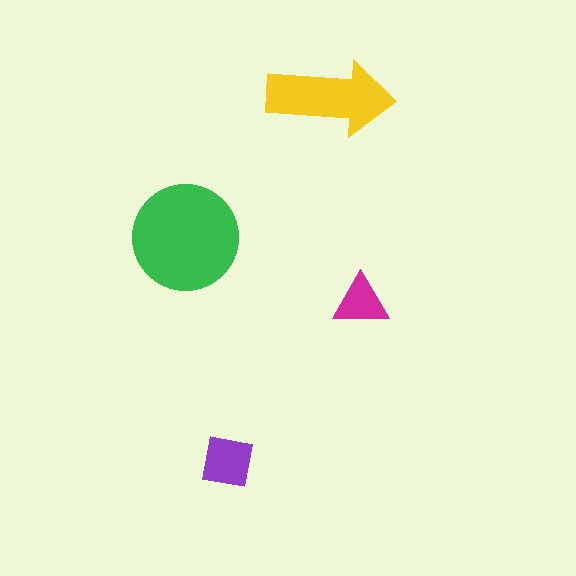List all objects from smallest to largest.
The magenta triangle, the purple square, the yellow arrow, the green circle.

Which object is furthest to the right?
The magenta triangle is rightmost.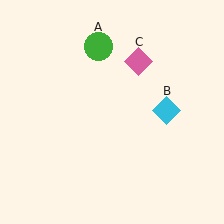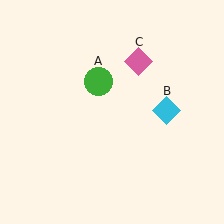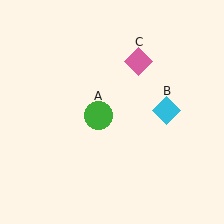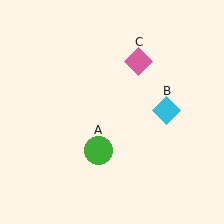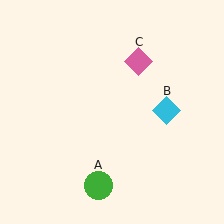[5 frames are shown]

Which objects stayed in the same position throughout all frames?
Cyan diamond (object B) and pink diamond (object C) remained stationary.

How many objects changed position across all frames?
1 object changed position: green circle (object A).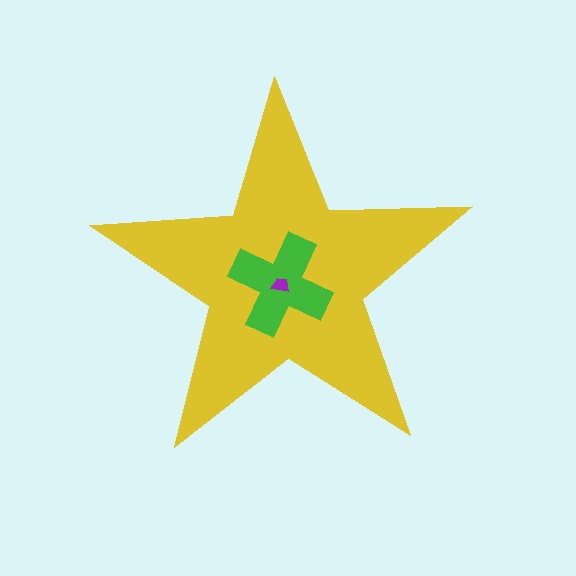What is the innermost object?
The purple trapezoid.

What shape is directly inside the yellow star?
The green cross.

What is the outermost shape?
The yellow star.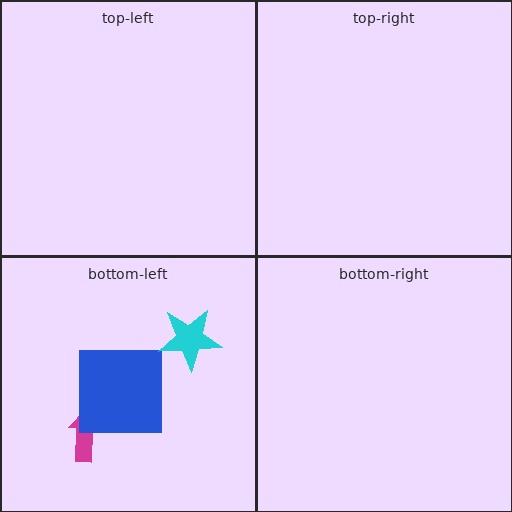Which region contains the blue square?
The bottom-left region.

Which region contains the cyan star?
The bottom-left region.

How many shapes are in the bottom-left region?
3.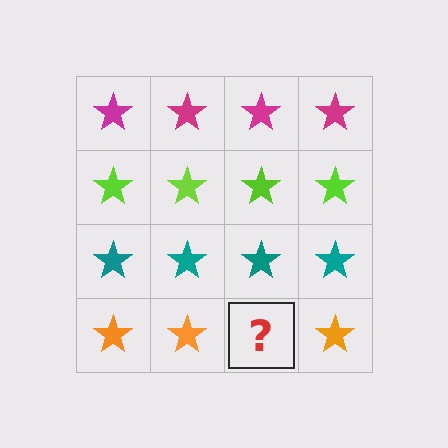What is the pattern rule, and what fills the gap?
The rule is that each row has a consistent color. The gap should be filled with an orange star.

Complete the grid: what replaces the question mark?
The question mark should be replaced with an orange star.